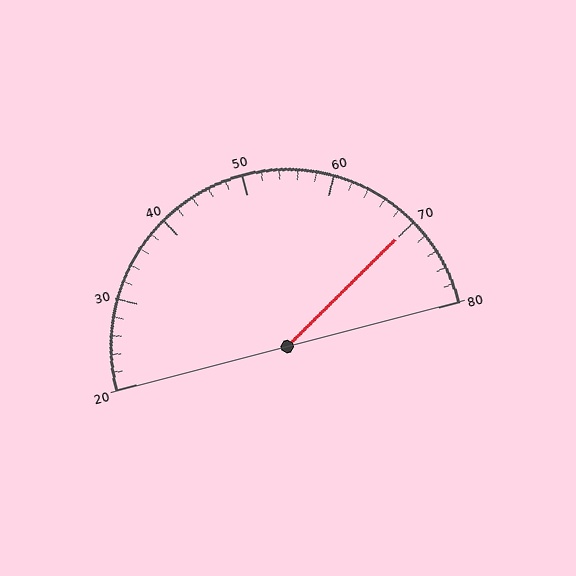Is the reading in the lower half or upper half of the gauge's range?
The reading is in the upper half of the range (20 to 80).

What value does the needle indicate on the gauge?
The needle indicates approximately 70.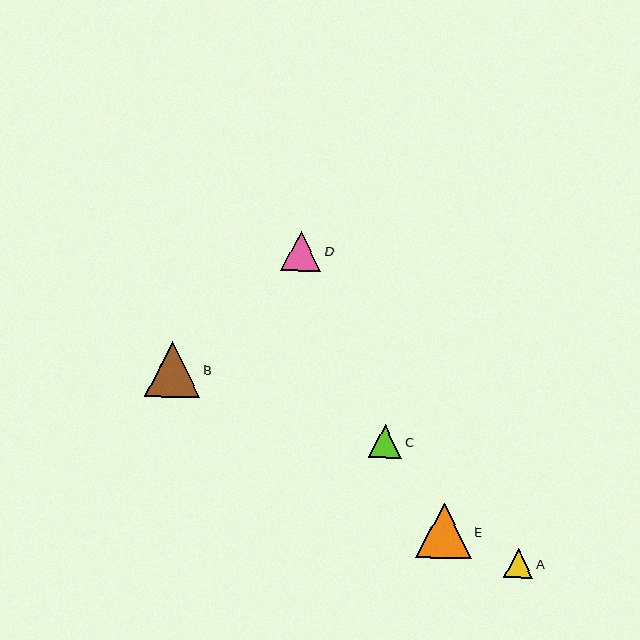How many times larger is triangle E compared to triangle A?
Triangle E is approximately 1.9 times the size of triangle A.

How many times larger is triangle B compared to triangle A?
Triangle B is approximately 1.9 times the size of triangle A.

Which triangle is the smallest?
Triangle A is the smallest with a size of approximately 29 pixels.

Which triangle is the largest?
Triangle B is the largest with a size of approximately 55 pixels.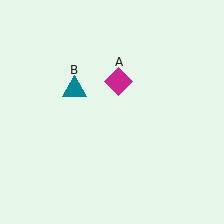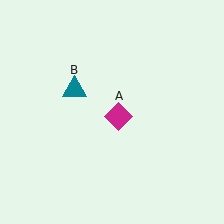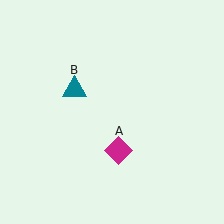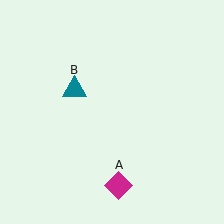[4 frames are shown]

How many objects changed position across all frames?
1 object changed position: magenta diamond (object A).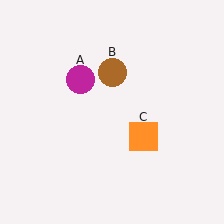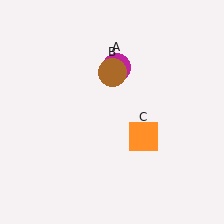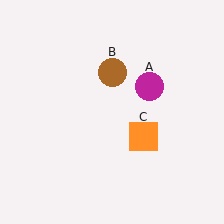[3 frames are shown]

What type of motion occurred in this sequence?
The magenta circle (object A) rotated clockwise around the center of the scene.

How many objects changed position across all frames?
1 object changed position: magenta circle (object A).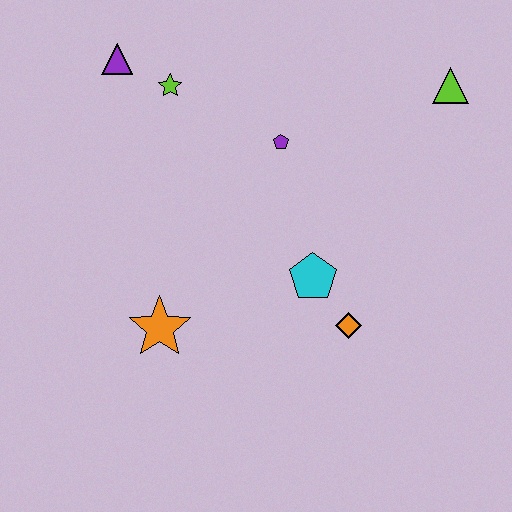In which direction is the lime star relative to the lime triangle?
The lime star is to the left of the lime triangle.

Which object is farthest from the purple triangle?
The orange diamond is farthest from the purple triangle.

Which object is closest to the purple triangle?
The lime star is closest to the purple triangle.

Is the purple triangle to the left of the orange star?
Yes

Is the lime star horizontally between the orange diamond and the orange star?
Yes